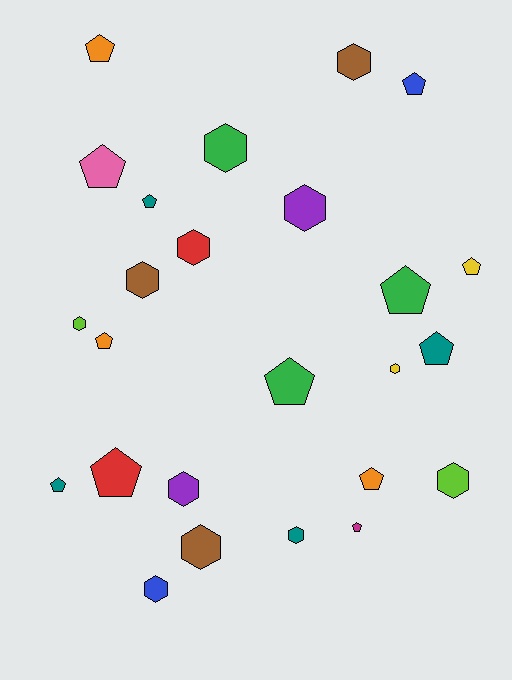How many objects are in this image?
There are 25 objects.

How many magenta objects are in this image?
There is 1 magenta object.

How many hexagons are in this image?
There are 12 hexagons.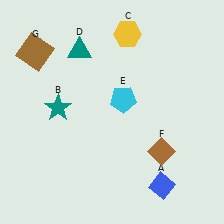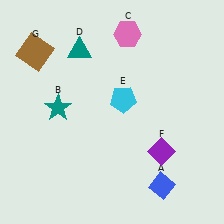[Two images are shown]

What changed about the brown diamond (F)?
In Image 1, F is brown. In Image 2, it changed to purple.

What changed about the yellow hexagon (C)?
In Image 1, C is yellow. In Image 2, it changed to pink.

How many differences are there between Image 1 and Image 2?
There are 2 differences between the two images.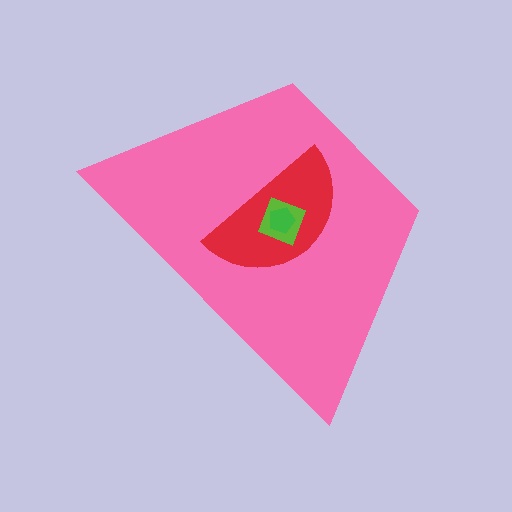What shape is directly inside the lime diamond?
The green pentagon.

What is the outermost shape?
The pink trapezoid.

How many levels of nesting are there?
4.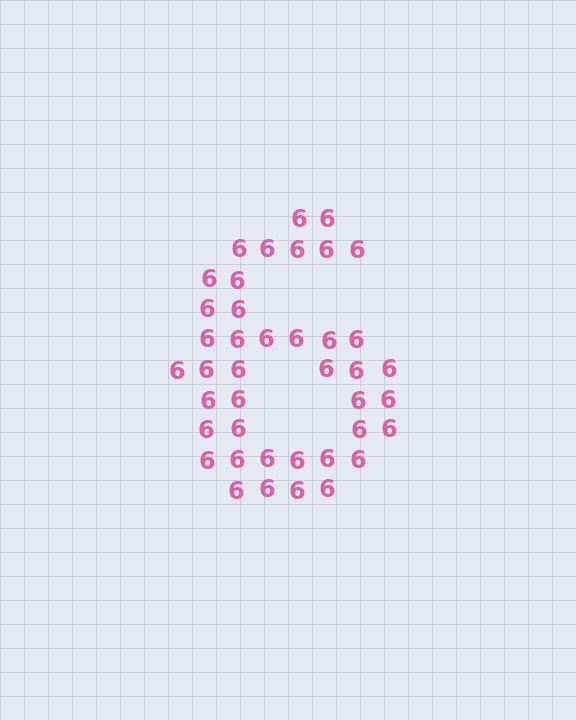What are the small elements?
The small elements are digit 6's.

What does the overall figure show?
The overall figure shows the digit 6.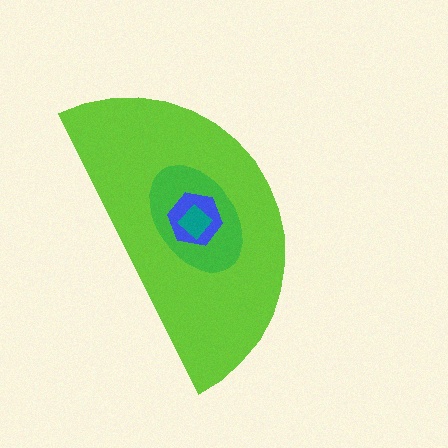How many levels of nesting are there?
4.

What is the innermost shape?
The teal diamond.